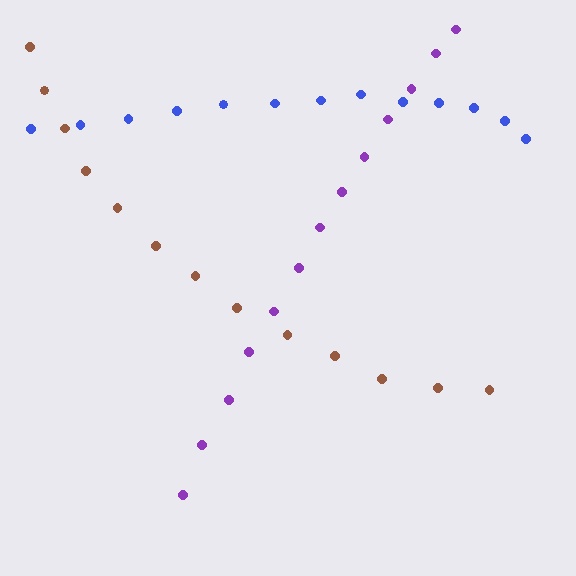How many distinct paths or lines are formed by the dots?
There are 3 distinct paths.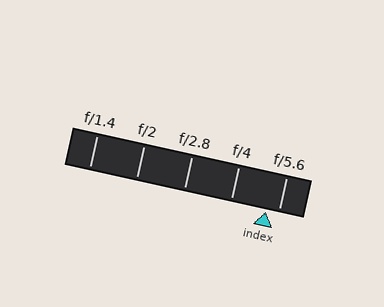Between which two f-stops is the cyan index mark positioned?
The index mark is between f/4 and f/5.6.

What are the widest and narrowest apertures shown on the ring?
The widest aperture shown is f/1.4 and the narrowest is f/5.6.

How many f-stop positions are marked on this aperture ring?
There are 5 f-stop positions marked.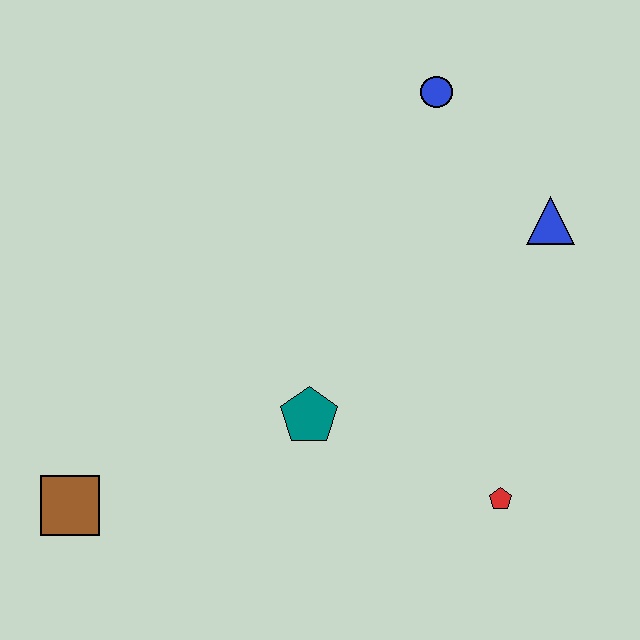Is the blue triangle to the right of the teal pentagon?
Yes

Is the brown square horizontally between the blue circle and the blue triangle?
No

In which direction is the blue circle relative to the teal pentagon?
The blue circle is above the teal pentagon.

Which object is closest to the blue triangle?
The blue circle is closest to the blue triangle.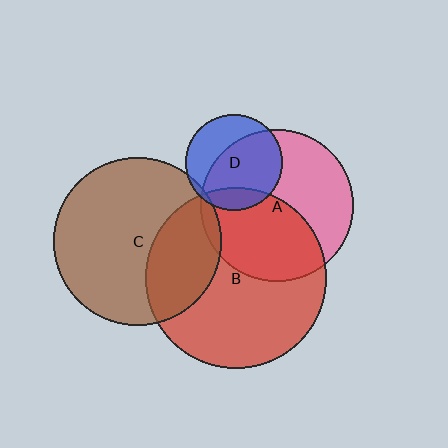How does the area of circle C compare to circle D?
Approximately 3.0 times.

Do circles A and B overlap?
Yes.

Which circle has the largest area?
Circle B (red).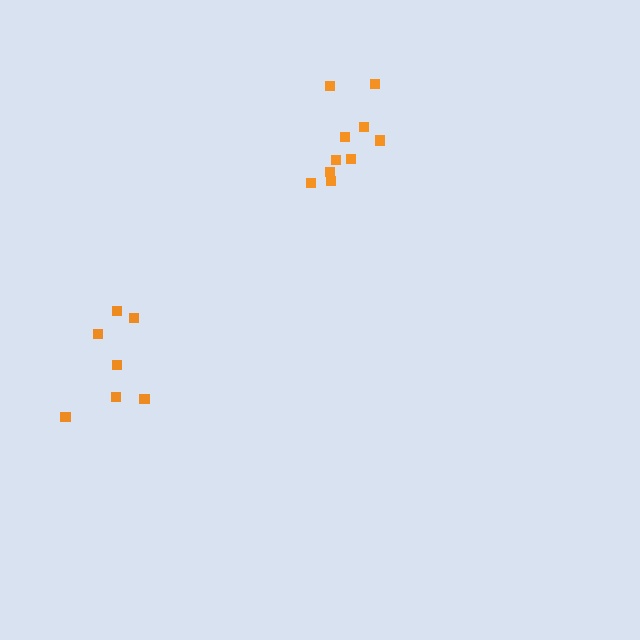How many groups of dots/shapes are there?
There are 2 groups.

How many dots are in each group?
Group 1: 7 dots, Group 2: 10 dots (17 total).